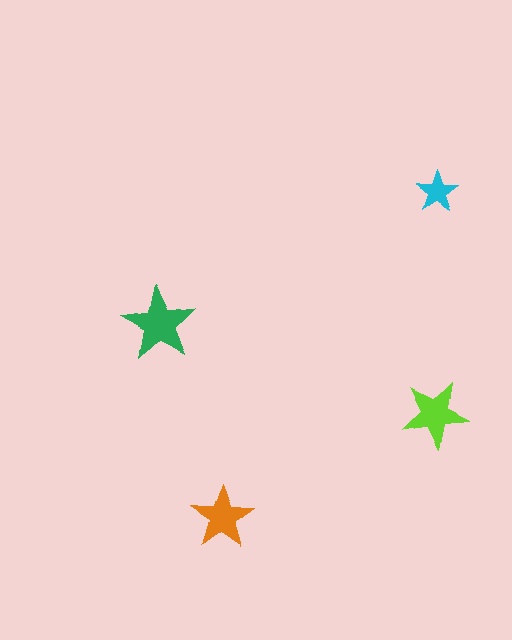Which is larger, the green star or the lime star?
The green one.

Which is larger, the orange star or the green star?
The green one.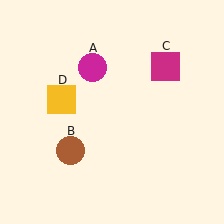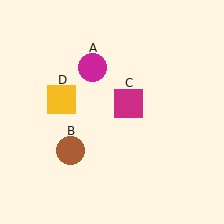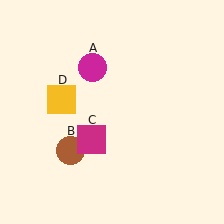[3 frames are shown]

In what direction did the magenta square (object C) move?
The magenta square (object C) moved down and to the left.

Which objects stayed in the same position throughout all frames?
Magenta circle (object A) and brown circle (object B) and yellow square (object D) remained stationary.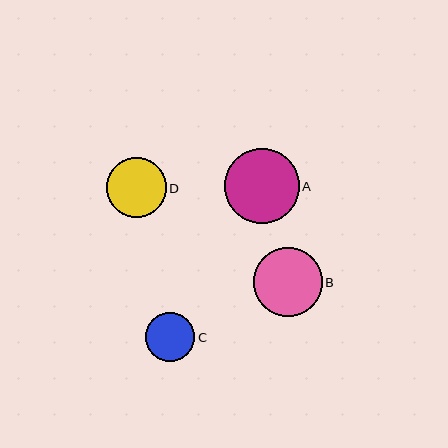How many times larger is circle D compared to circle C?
Circle D is approximately 1.2 times the size of circle C.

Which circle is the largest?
Circle A is the largest with a size of approximately 75 pixels.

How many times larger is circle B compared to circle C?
Circle B is approximately 1.4 times the size of circle C.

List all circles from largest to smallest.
From largest to smallest: A, B, D, C.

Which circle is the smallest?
Circle C is the smallest with a size of approximately 49 pixels.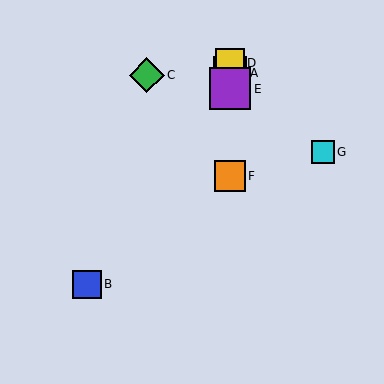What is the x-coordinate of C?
Object C is at x≈147.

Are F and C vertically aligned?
No, F is at x≈230 and C is at x≈147.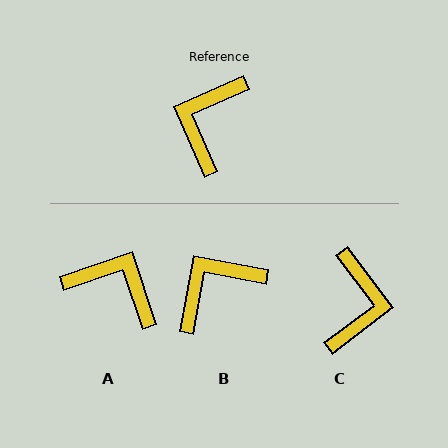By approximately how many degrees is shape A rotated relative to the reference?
Approximately 95 degrees clockwise.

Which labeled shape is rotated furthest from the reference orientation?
C, about 166 degrees away.